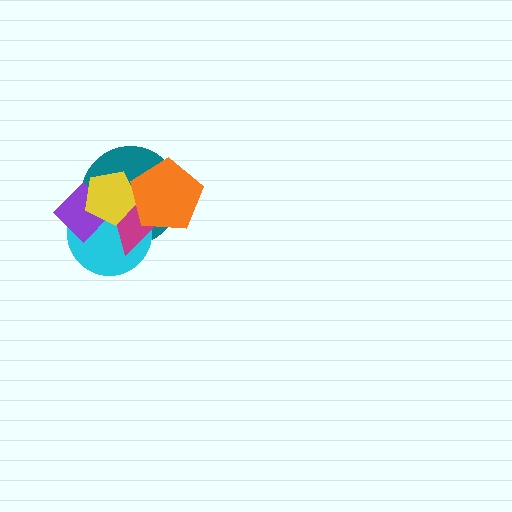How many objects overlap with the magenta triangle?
5 objects overlap with the magenta triangle.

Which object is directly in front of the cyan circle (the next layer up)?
The magenta triangle is directly in front of the cyan circle.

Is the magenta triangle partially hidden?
Yes, it is partially covered by another shape.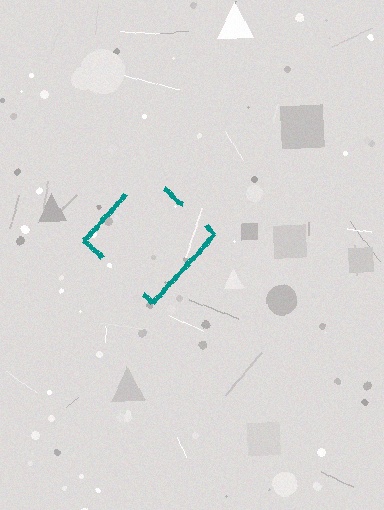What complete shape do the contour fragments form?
The contour fragments form a diamond.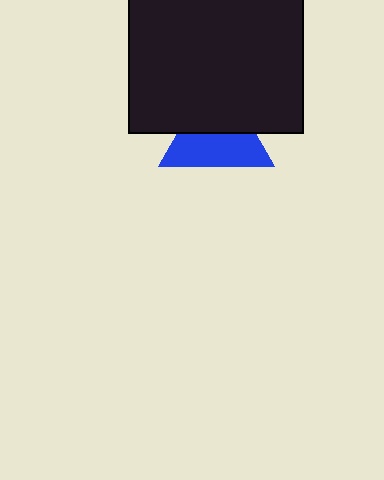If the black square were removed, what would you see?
You would see the complete blue triangle.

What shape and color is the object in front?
The object in front is a black square.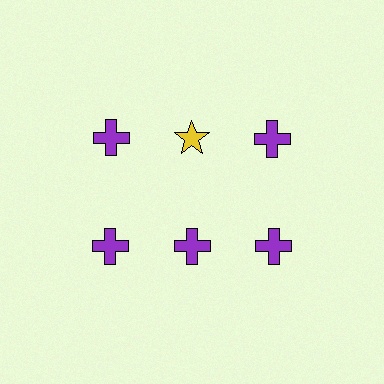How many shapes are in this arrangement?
There are 6 shapes arranged in a grid pattern.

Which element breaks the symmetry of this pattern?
The yellow star in the top row, second from left column breaks the symmetry. All other shapes are purple crosses.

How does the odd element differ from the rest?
It differs in both color (yellow instead of purple) and shape (star instead of cross).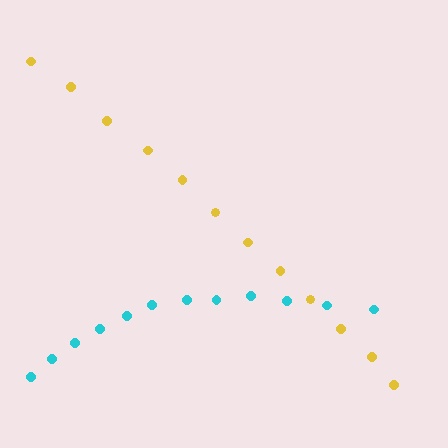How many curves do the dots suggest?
There are 2 distinct paths.